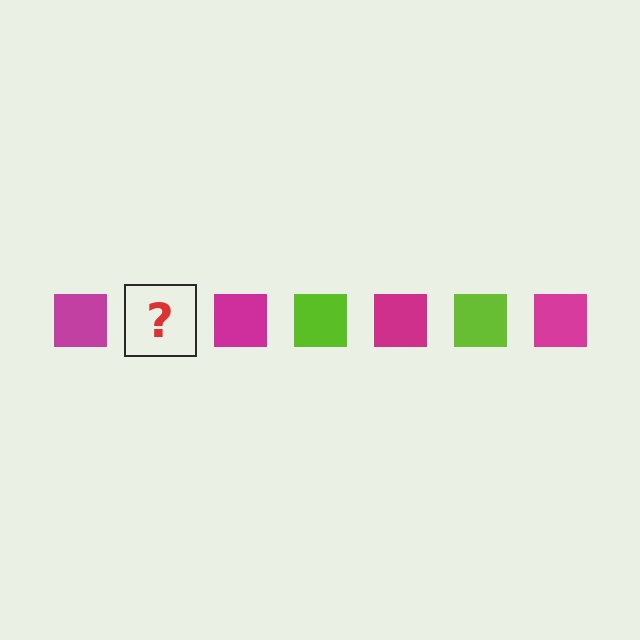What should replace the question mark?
The question mark should be replaced with a lime square.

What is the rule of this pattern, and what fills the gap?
The rule is that the pattern cycles through magenta, lime squares. The gap should be filled with a lime square.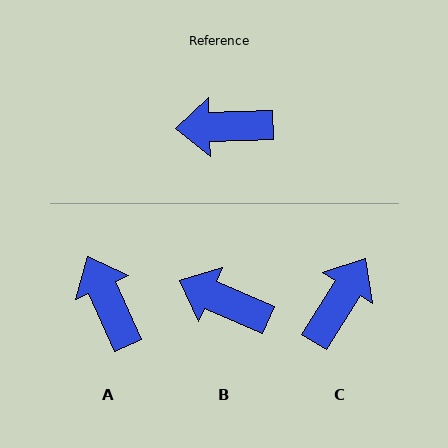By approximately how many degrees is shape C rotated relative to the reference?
Approximately 124 degrees clockwise.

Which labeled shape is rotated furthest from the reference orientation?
C, about 124 degrees away.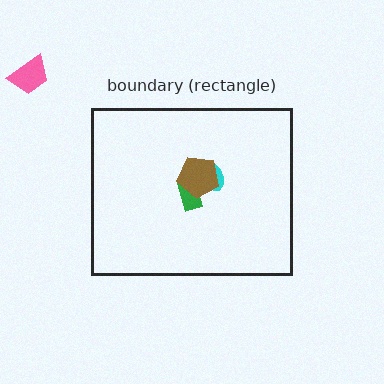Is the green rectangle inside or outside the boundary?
Inside.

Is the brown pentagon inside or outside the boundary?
Inside.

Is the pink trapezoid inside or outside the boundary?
Outside.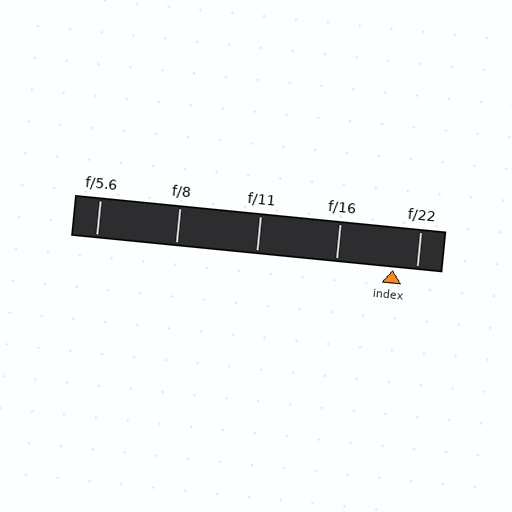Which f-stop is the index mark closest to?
The index mark is closest to f/22.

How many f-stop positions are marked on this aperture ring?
There are 5 f-stop positions marked.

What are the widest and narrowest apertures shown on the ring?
The widest aperture shown is f/5.6 and the narrowest is f/22.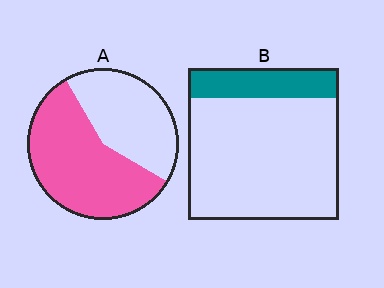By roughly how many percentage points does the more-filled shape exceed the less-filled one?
By roughly 40 percentage points (A over B).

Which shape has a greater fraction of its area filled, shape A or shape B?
Shape A.